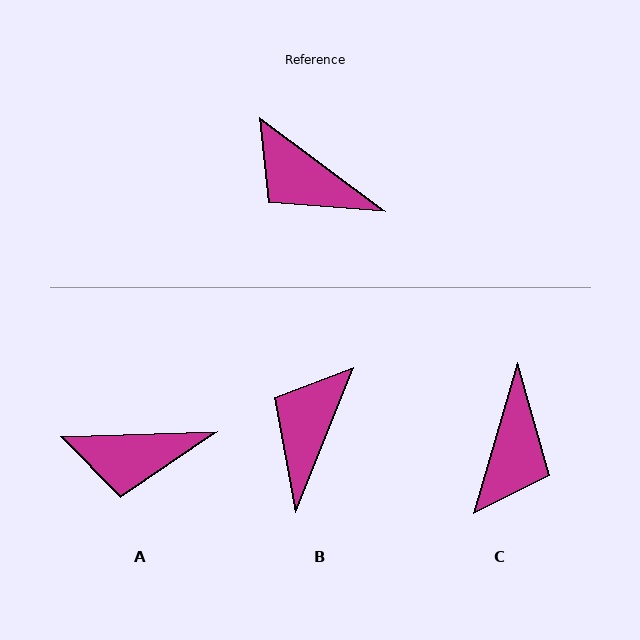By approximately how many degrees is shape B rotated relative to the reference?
Approximately 75 degrees clockwise.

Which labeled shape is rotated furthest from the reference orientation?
C, about 110 degrees away.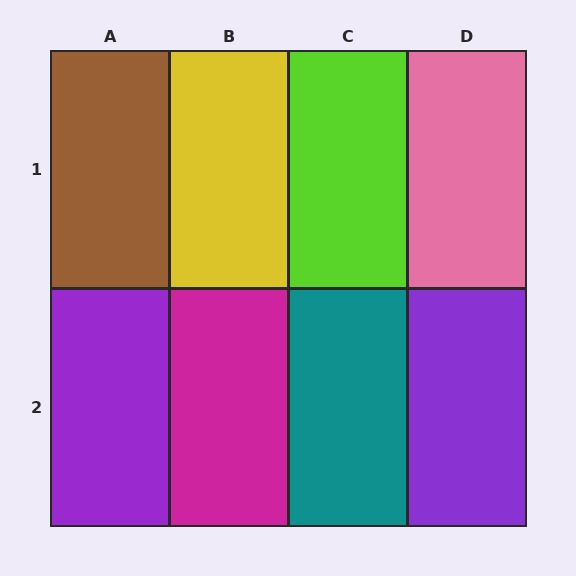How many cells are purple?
2 cells are purple.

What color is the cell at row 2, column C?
Teal.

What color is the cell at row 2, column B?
Magenta.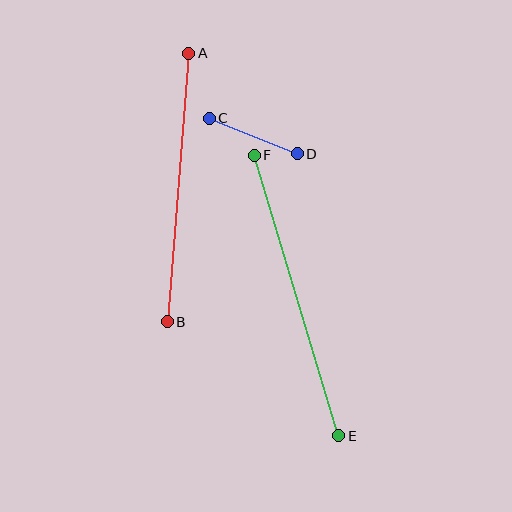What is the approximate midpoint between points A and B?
The midpoint is at approximately (178, 188) pixels.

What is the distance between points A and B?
The distance is approximately 270 pixels.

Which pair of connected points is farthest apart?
Points E and F are farthest apart.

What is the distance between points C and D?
The distance is approximately 95 pixels.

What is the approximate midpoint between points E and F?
The midpoint is at approximately (297, 295) pixels.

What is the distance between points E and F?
The distance is approximately 293 pixels.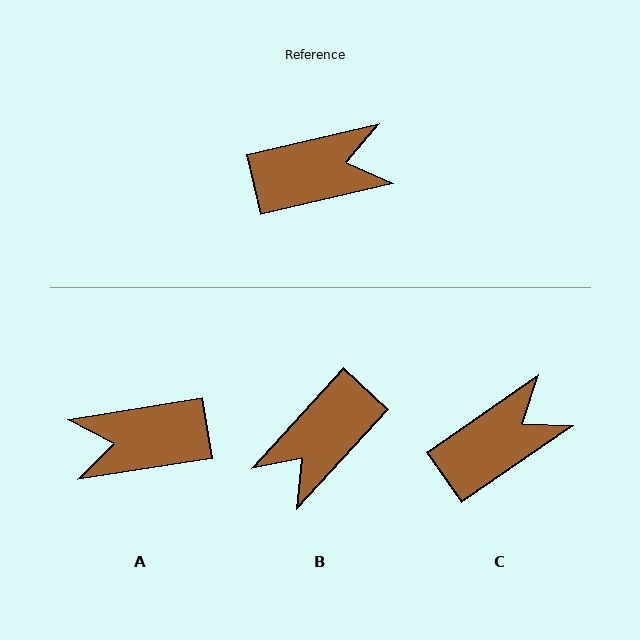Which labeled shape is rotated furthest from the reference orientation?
A, about 176 degrees away.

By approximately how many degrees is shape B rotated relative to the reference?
Approximately 146 degrees clockwise.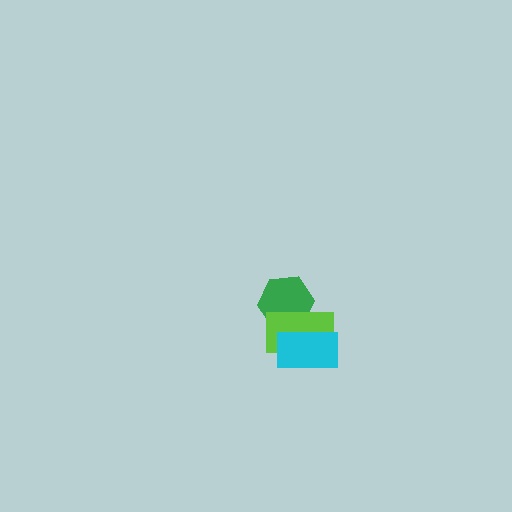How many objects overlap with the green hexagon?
2 objects overlap with the green hexagon.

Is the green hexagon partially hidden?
Yes, it is partially covered by another shape.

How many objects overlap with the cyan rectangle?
2 objects overlap with the cyan rectangle.